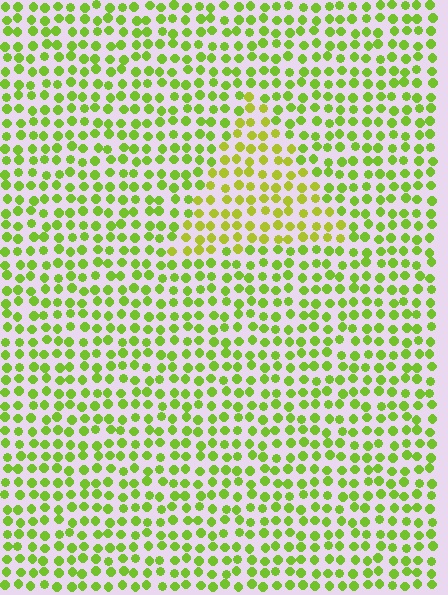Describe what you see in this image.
The image is filled with small lime elements in a uniform arrangement. A triangle-shaped region is visible where the elements are tinted to a slightly different hue, forming a subtle color boundary.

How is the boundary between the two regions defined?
The boundary is defined purely by a slight shift in hue (about 22 degrees). Spacing, size, and orientation are identical on both sides.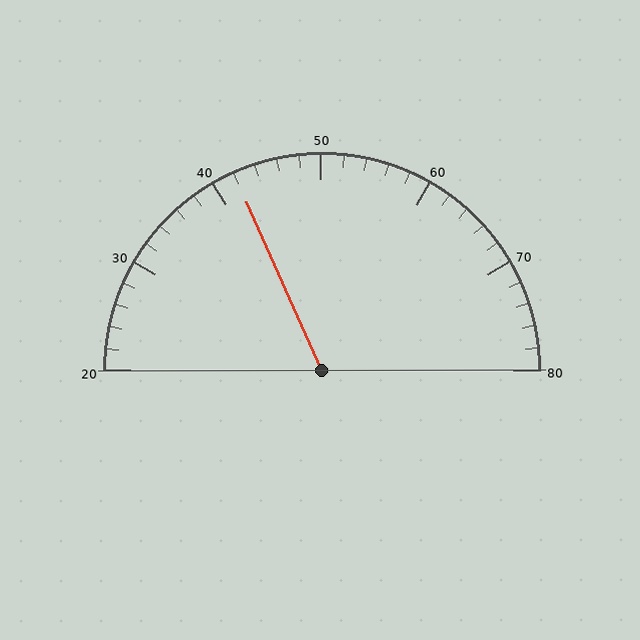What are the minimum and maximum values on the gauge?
The gauge ranges from 20 to 80.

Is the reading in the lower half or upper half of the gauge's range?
The reading is in the lower half of the range (20 to 80).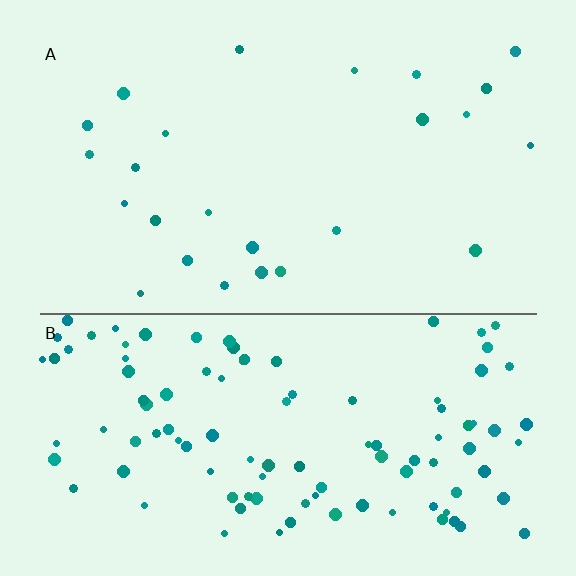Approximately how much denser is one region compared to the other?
Approximately 4.4× — region B over region A.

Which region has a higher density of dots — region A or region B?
B (the bottom).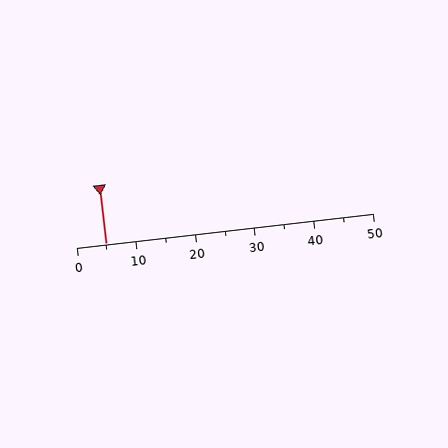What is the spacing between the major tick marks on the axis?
The major ticks are spaced 10 apart.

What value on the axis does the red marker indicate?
The marker indicates approximately 5.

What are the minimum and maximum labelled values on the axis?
The axis runs from 0 to 50.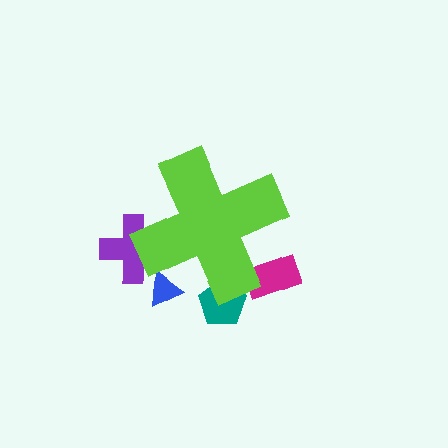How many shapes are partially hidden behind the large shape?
4 shapes are partially hidden.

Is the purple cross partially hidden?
Yes, the purple cross is partially hidden behind the lime cross.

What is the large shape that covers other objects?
A lime cross.